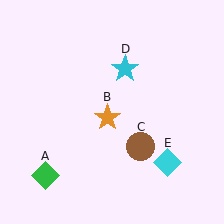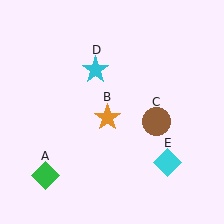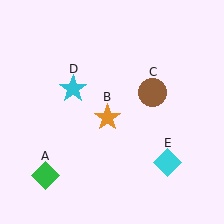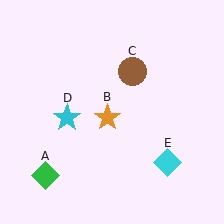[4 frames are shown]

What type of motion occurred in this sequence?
The brown circle (object C), cyan star (object D) rotated counterclockwise around the center of the scene.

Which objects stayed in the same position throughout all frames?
Green diamond (object A) and orange star (object B) and cyan diamond (object E) remained stationary.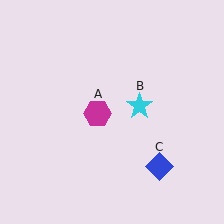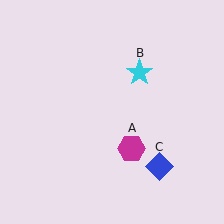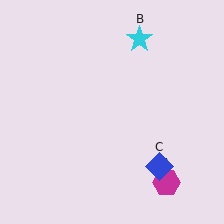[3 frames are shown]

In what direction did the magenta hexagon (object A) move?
The magenta hexagon (object A) moved down and to the right.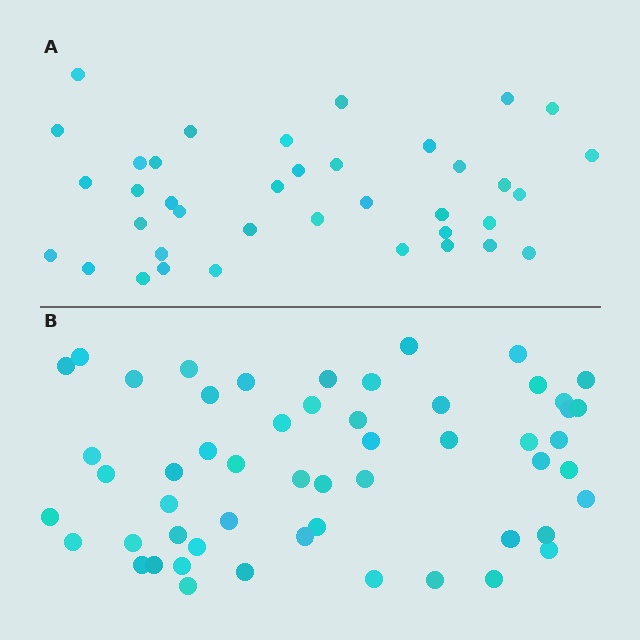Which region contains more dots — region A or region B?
Region B (the bottom region) has more dots.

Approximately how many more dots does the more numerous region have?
Region B has approximately 15 more dots than region A.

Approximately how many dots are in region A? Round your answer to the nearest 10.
About 40 dots. (The exact count is 38, which rounds to 40.)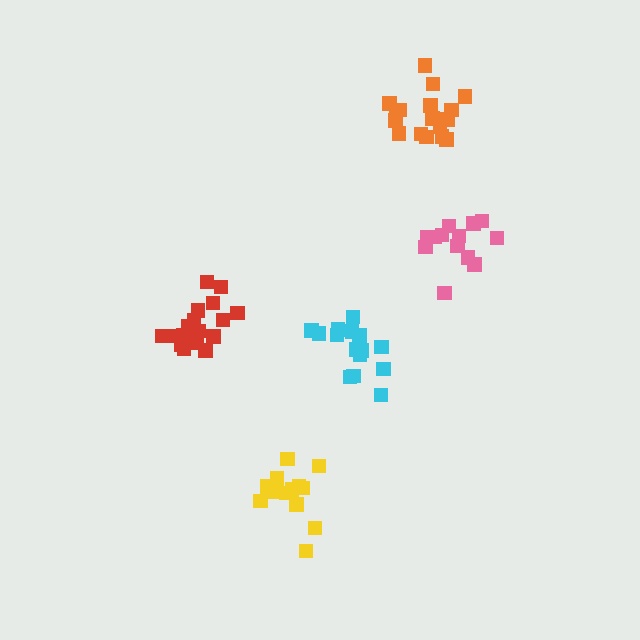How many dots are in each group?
Group 1: 15 dots, Group 2: 17 dots, Group 3: 19 dots, Group 4: 14 dots, Group 5: 13 dots (78 total).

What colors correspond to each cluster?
The clusters are colored: cyan, orange, red, yellow, pink.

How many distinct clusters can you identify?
There are 5 distinct clusters.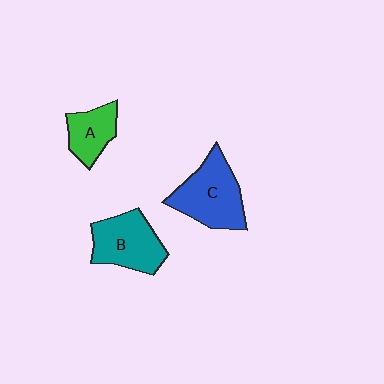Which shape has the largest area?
Shape C (blue).